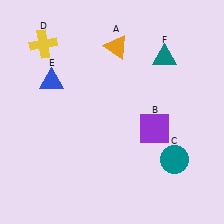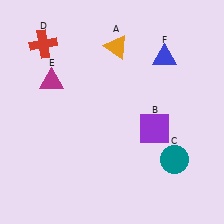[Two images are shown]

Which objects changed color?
D changed from yellow to red. E changed from blue to magenta. F changed from teal to blue.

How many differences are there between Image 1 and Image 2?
There are 3 differences between the two images.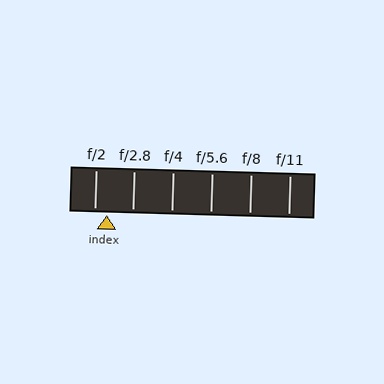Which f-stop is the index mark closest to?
The index mark is closest to f/2.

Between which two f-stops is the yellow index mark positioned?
The index mark is between f/2 and f/2.8.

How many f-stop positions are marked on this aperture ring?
There are 6 f-stop positions marked.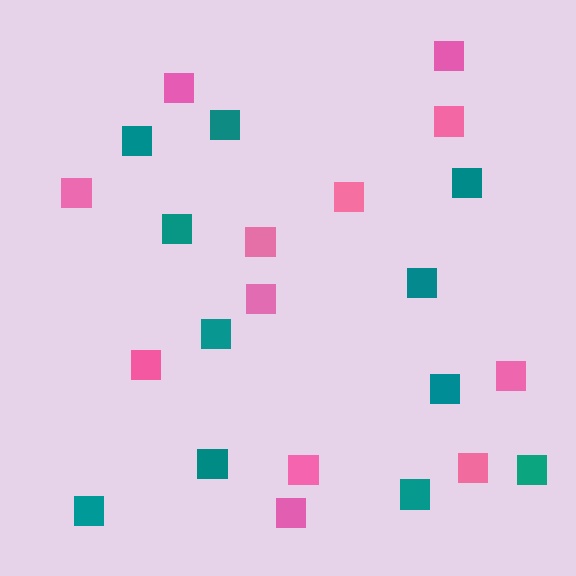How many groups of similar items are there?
There are 2 groups: one group of teal squares (11) and one group of pink squares (12).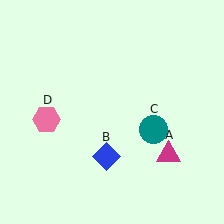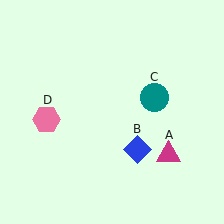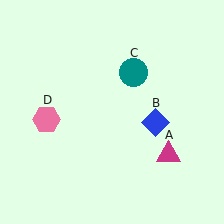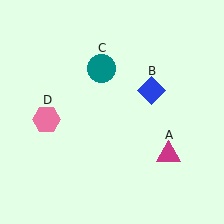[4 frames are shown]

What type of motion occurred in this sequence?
The blue diamond (object B), teal circle (object C) rotated counterclockwise around the center of the scene.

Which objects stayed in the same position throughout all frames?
Magenta triangle (object A) and pink hexagon (object D) remained stationary.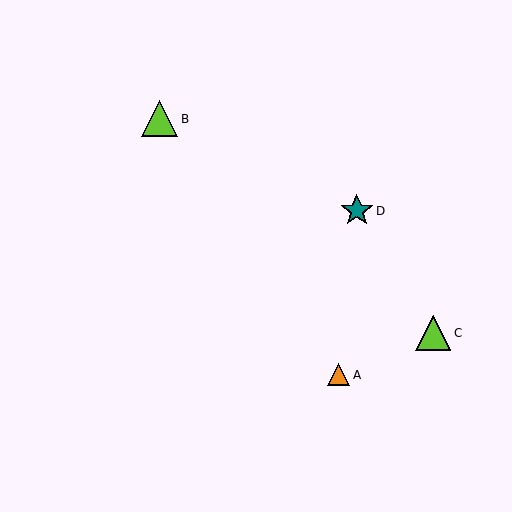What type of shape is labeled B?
Shape B is a lime triangle.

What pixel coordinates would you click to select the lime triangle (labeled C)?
Click at (433, 333) to select the lime triangle C.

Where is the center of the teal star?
The center of the teal star is at (357, 211).